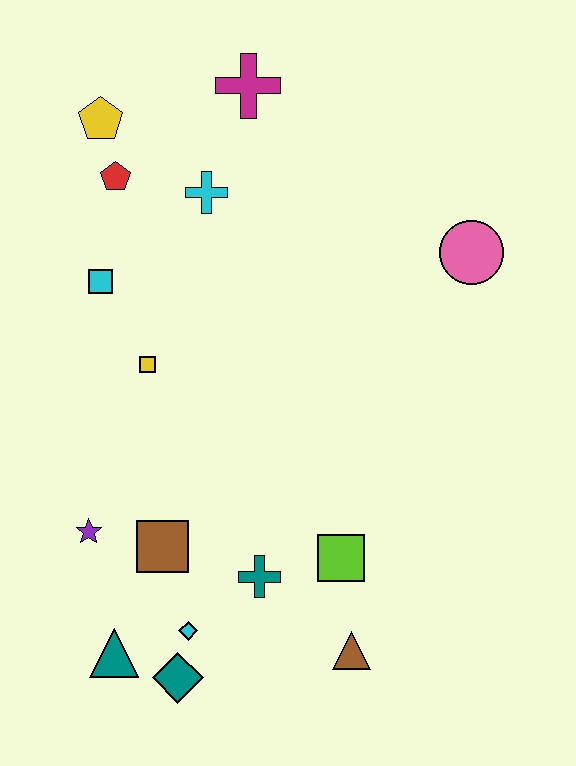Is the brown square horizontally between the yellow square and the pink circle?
Yes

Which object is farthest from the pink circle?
The teal triangle is farthest from the pink circle.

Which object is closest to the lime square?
The teal cross is closest to the lime square.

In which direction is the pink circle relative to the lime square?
The pink circle is above the lime square.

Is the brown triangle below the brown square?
Yes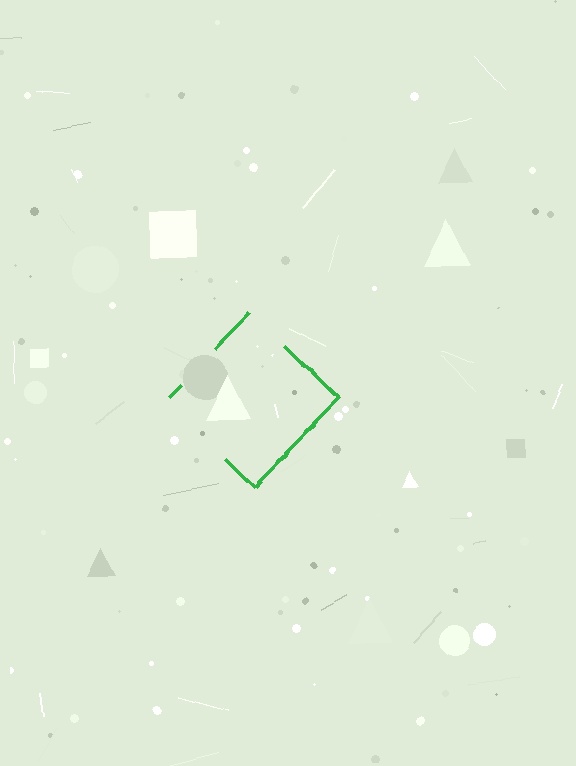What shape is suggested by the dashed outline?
The dashed outline suggests a diamond.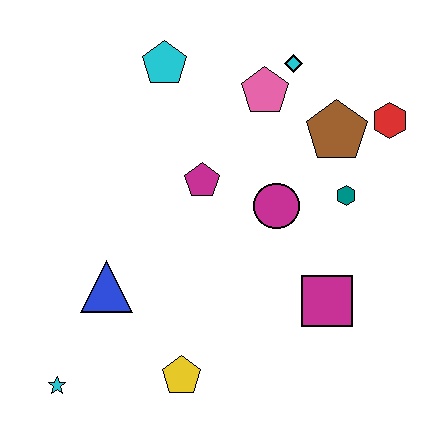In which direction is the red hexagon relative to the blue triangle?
The red hexagon is to the right of the blue triangle.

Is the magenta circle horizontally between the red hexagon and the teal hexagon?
No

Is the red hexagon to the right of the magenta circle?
Yes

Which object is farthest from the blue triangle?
The red hexagon is farthest from the blue triangle.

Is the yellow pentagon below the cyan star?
No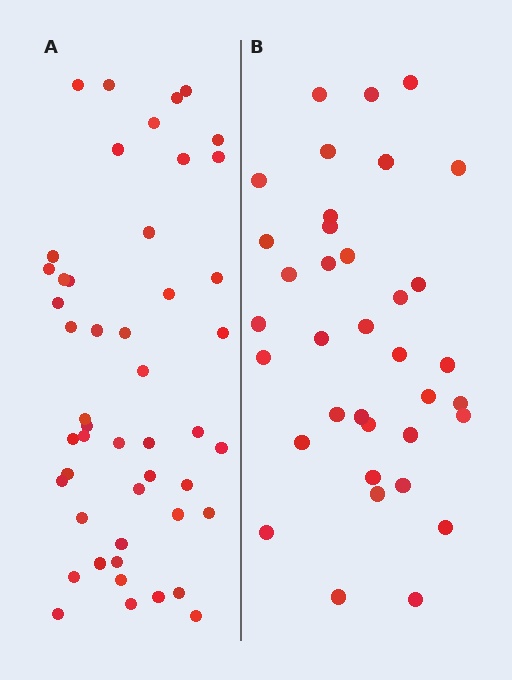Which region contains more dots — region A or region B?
Region A (the left region) has more dots.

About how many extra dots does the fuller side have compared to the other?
Region A has roughly 12 or so more dots than region B.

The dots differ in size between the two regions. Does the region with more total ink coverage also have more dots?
No. Region B has more total ink coverage because its dots are larger, but region A actually contains more individual dots. Total area can be misleading — the number of items is what matters here.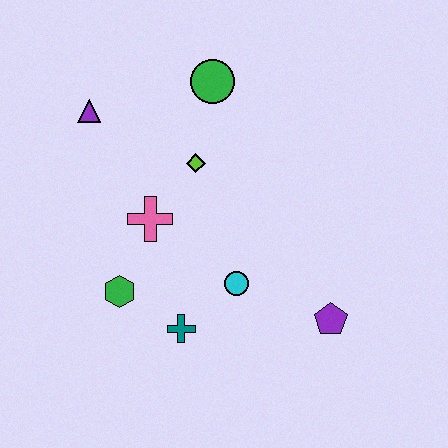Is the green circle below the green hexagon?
No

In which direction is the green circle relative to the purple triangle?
The green circle is to the right of the purple triangle.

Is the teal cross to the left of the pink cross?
No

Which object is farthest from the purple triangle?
The purple pentagon is farthest from the purple triangle.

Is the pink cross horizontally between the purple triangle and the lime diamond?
Yes